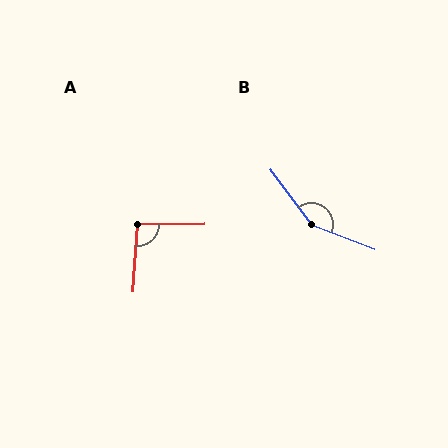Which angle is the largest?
B, at approximately 147 degrees.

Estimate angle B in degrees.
Approximately 147 degrees.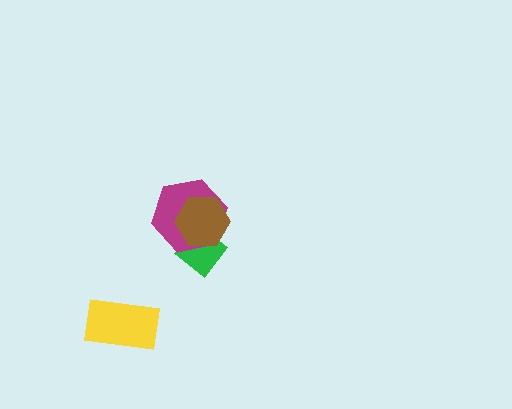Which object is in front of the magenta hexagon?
The brown hexagon is in front of the magenta hexagon.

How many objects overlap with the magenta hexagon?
2 objects overlap with the magenta hexagon.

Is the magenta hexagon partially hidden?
Yes, it is partially covered by another shape.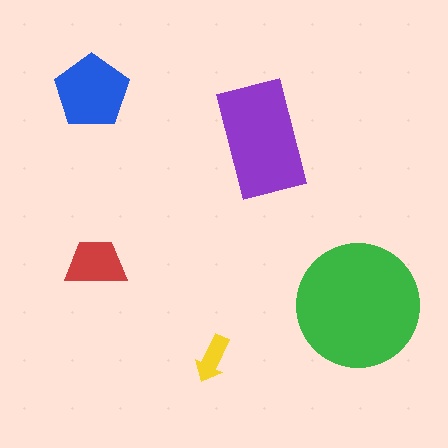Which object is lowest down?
The yellow arrow is bottommost.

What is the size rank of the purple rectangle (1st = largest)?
2nd.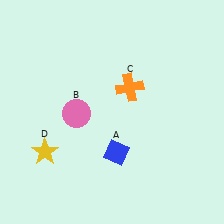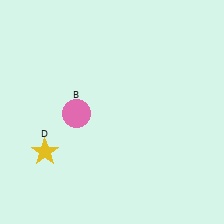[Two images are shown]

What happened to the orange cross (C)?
The orange cross (C) was removed in Image 2. It was in the top-right area of Image 1.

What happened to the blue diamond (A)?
The blue diamond (A) was removed in Image 2. It was in the bottom-right area of Image 1.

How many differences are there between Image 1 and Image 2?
There are 2 differences between the two images.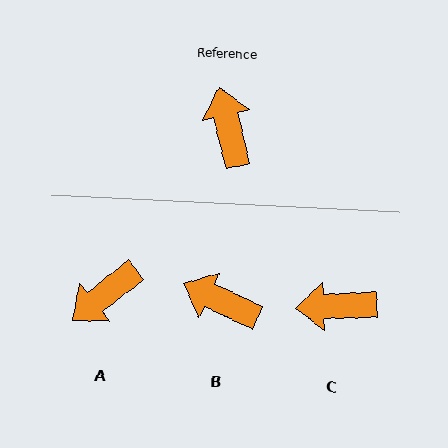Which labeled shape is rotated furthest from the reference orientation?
A, about 115 degrees away.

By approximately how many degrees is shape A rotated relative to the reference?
Approximately 115 degrees counter-clockwise.